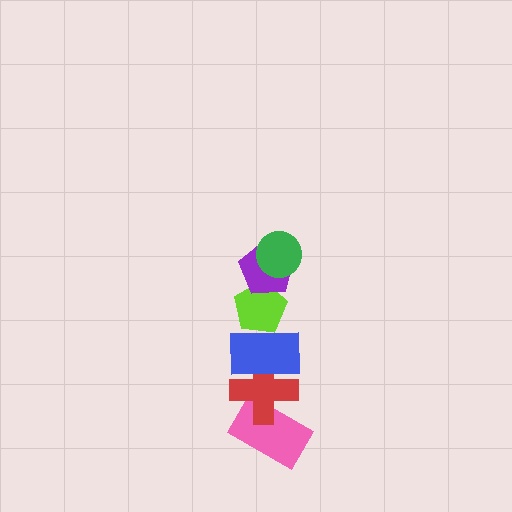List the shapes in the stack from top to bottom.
From top to bottom: the green circle, the purple pentagon, the lime pentagon, the blue rectangle, the red cross, the pink rectangle.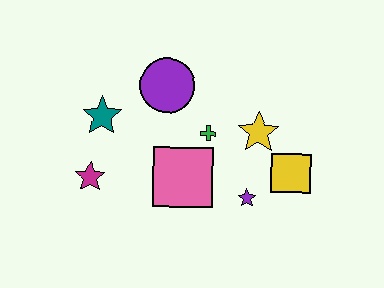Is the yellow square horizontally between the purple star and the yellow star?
No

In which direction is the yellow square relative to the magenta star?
The yellow square is to the right of the magenta star.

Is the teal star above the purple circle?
No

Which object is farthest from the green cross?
The magenta star is farthest from the green cross.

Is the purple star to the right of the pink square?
Yes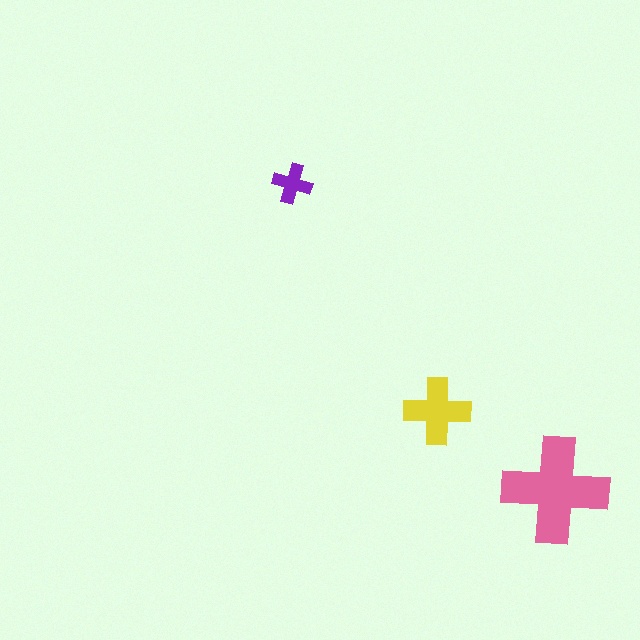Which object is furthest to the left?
The purple cross is leftmost.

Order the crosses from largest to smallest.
the pink one, the yellow one, the purple one.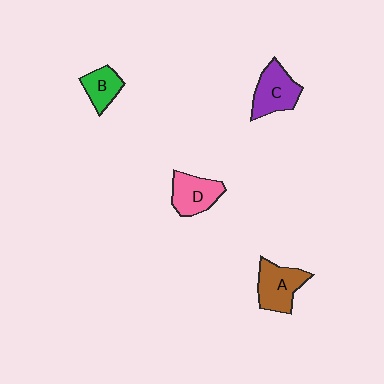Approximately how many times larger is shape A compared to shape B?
Approximately 1.5 times.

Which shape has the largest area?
Shape A (brown).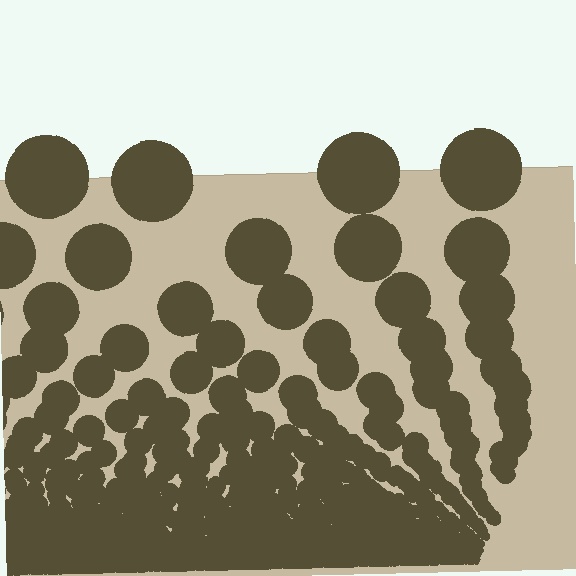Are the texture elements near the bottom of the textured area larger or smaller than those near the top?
Smaller. The gradient is inverted — elements near the bottom are smaller and denser.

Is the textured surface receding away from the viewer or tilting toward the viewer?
The surface appears to tilt toward the viewer. Texture elements get larger and sparser toward the top.